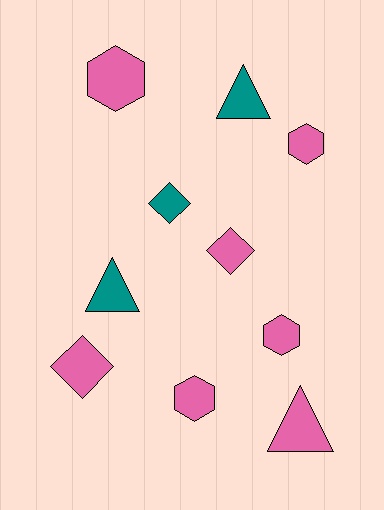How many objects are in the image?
There are 10 objects.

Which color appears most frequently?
Pink, with 7 objects.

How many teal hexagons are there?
There are no teal hexagons.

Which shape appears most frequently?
Hexagon, with 4 objects.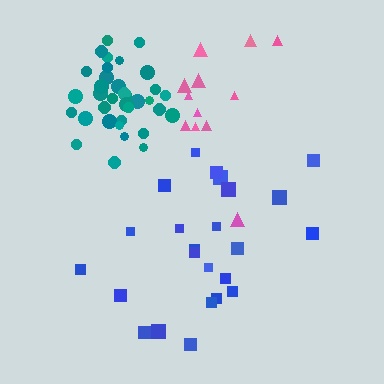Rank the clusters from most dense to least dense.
teal, pink, blue.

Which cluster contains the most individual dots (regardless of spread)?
Teal (35).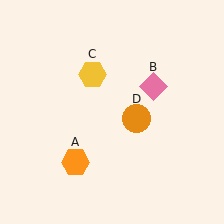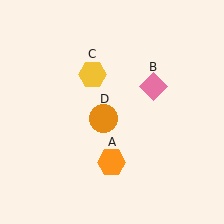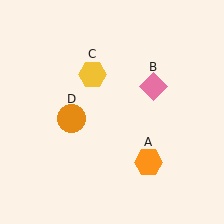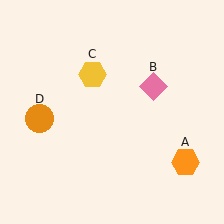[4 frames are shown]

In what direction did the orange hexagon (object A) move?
The orange hexagon (object A) moved right.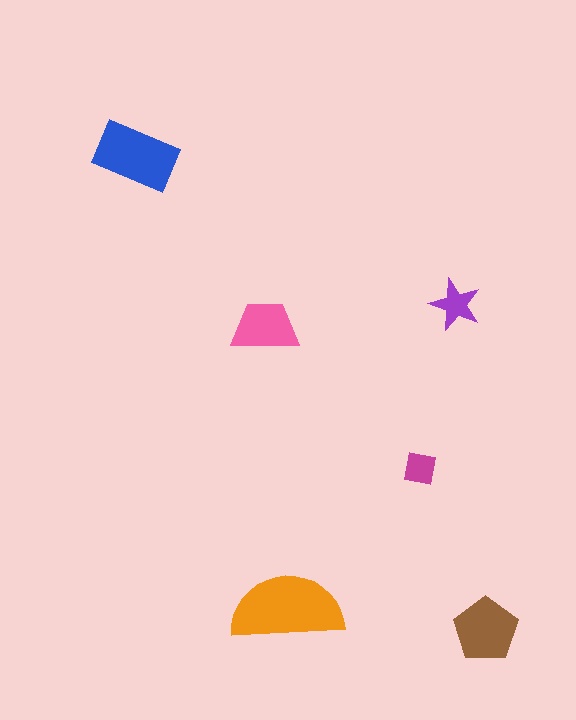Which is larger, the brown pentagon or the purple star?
The brown pentagon.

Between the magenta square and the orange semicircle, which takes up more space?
The orange semicircle.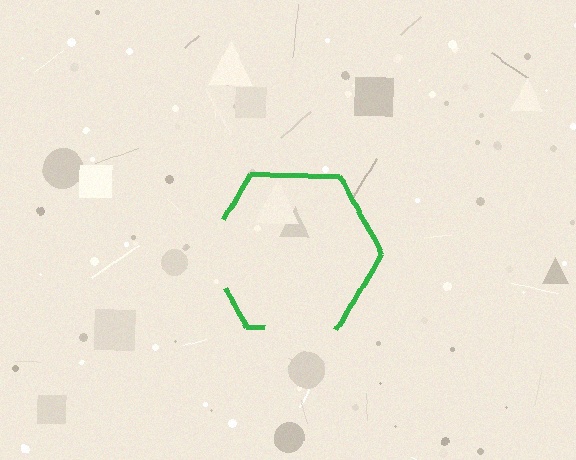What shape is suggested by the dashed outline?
The dashed outline suggests a hexagon.